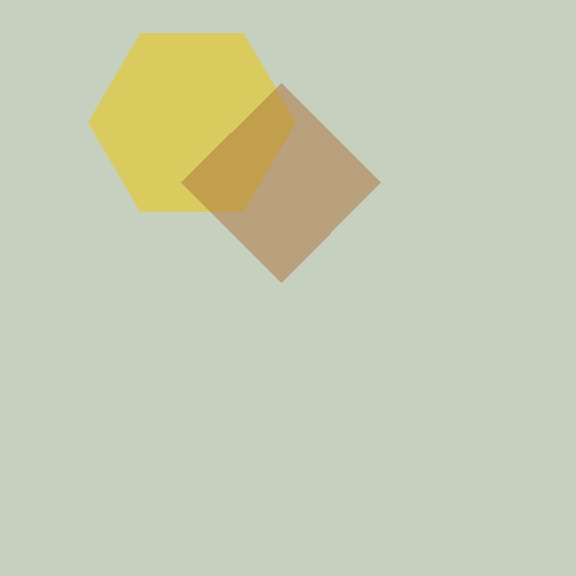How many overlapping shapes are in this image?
There are 2 overlapping shapes in the image.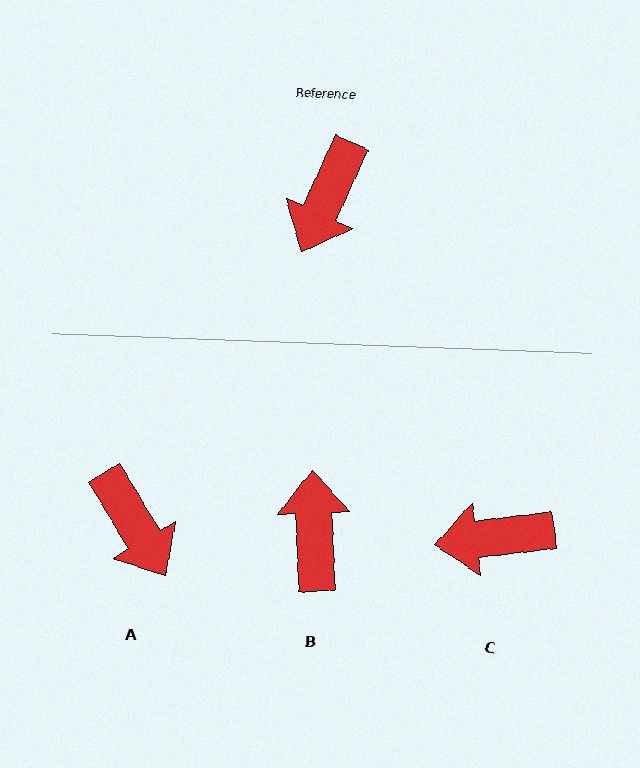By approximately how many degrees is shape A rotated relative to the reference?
Approximately 55 degrees counter-clockwise.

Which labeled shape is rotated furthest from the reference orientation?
B, about 153 degrees away.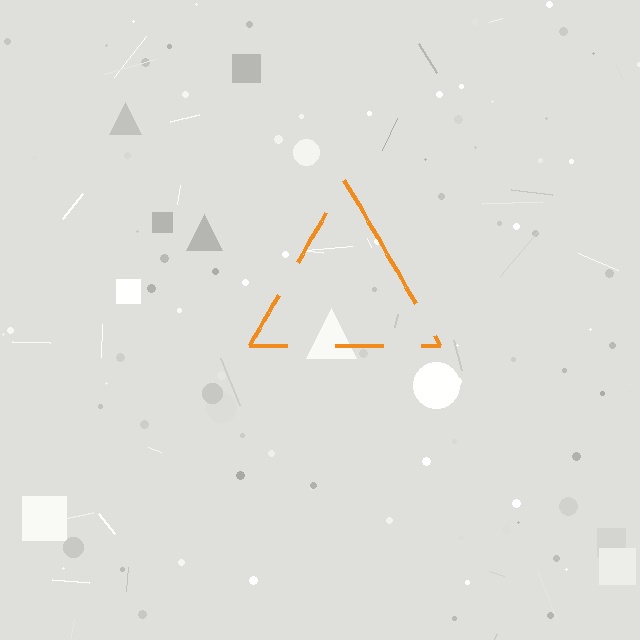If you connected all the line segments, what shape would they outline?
They would outline a triangle.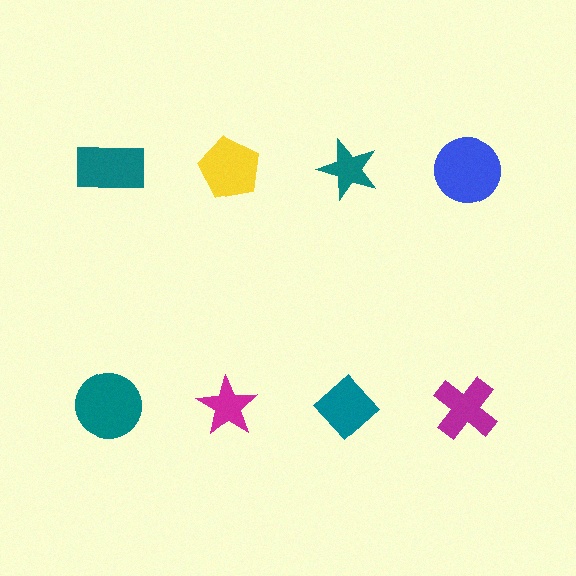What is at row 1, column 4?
A blue circle.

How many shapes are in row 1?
4 shapes.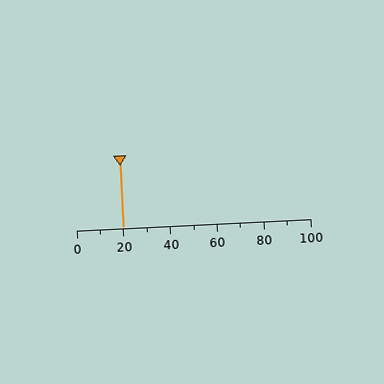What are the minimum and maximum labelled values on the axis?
The axis runs from 0 to 100.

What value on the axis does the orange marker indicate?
The marker indicates approximately 20.